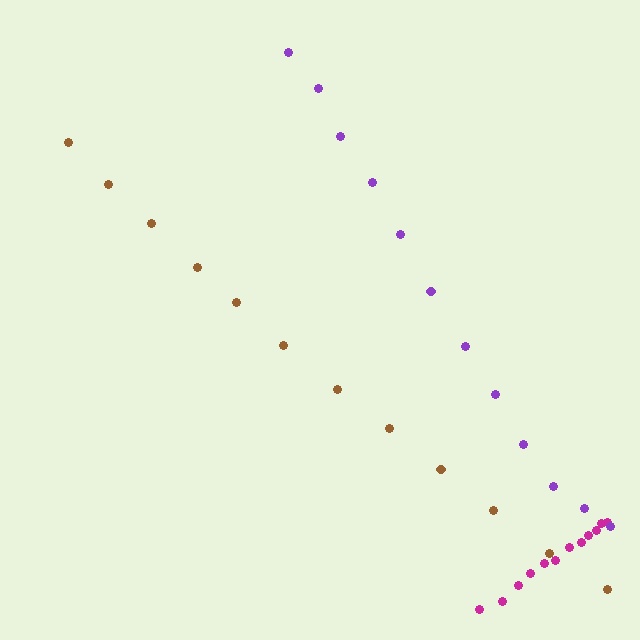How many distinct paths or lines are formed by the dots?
There are 3 distinct paths.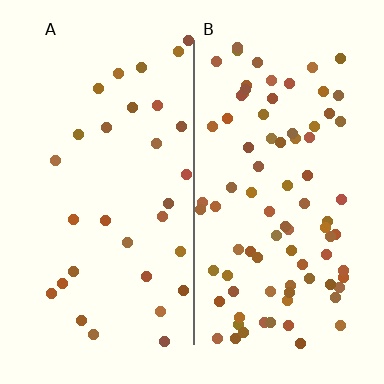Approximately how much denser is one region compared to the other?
Approximately 2.7× — region B over region A.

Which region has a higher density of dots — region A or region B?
B (the right).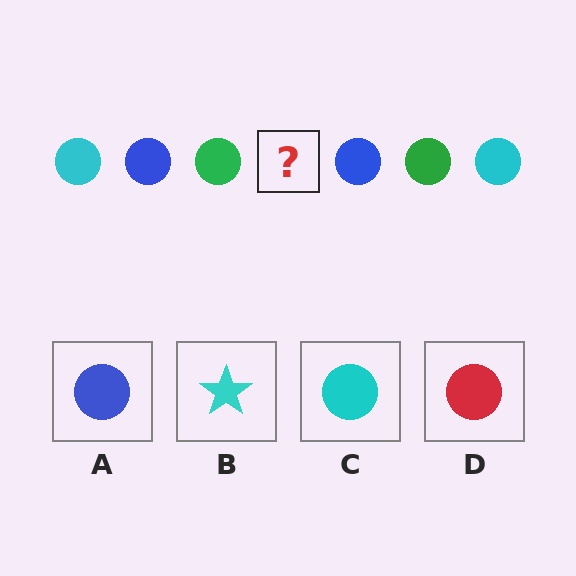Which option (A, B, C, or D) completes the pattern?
C.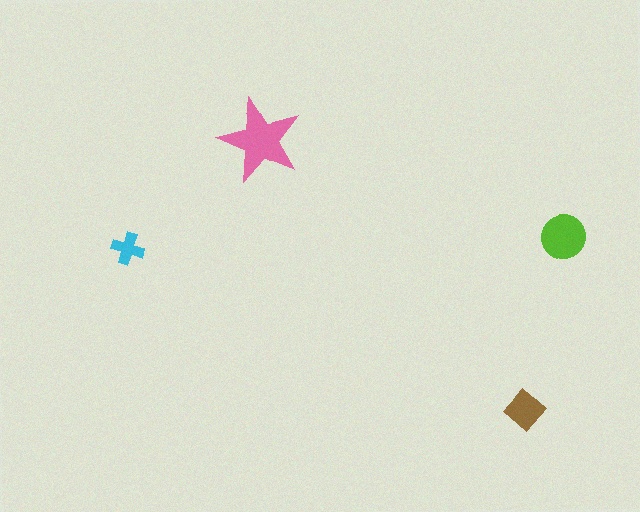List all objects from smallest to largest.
The cyan cross, the brown diamond, the lime circle, the pink star.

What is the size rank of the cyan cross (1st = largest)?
4th.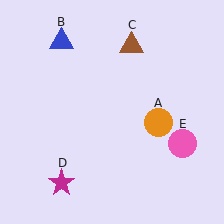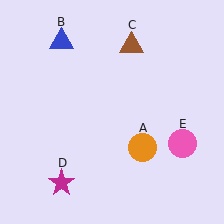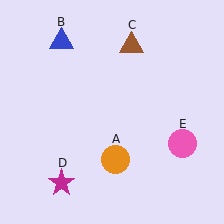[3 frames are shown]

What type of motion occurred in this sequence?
The orange circle (object A) rotated clockwise around the center of the scene.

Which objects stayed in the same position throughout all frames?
Blue triangle (object B) and brown triangle (object C) and magenta star (object D) and pink circle (object E) remained stationary.